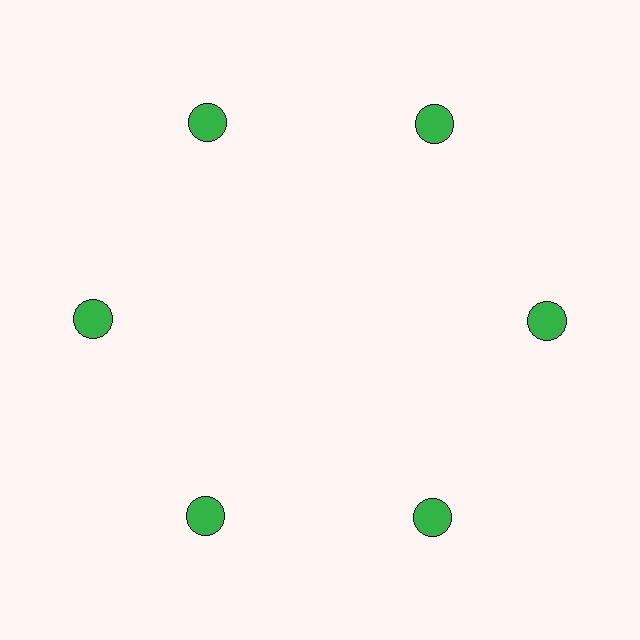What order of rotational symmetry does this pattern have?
This pattern has 6-fold rotational symmetry.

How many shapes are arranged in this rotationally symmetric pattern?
There are 6 shapes, arranged in 6 groups of 1.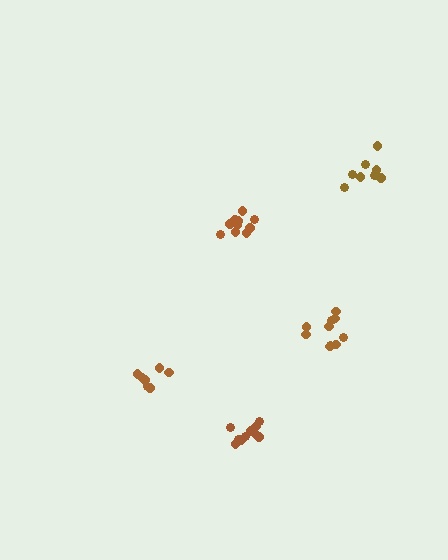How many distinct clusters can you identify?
There are 5 distinct clusters.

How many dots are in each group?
Group 1: 10 dots, Group 2: 8 dots, Group 3: 10 dots, Group 4: 11 dots, Group 5: 7 dots (46 total).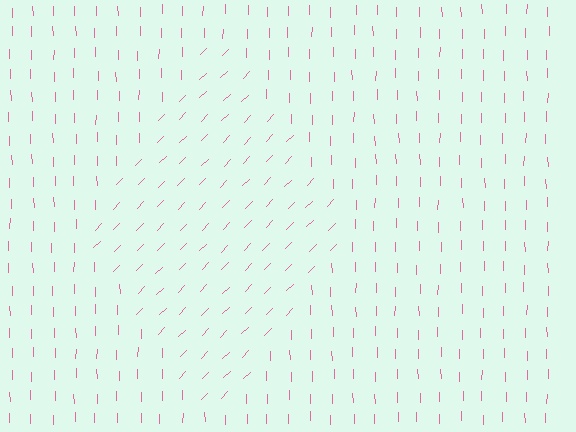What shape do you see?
I see a diamond.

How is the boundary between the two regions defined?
The boundary is defined purely by a change in line orientation (approximately 45 degrees difference). All lines are the same color and thickness.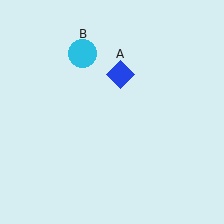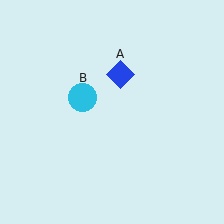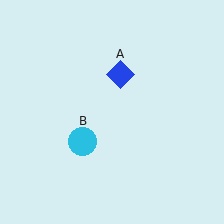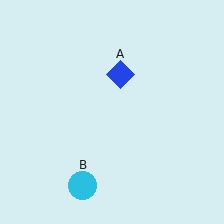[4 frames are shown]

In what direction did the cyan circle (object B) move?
The cyan circle (object B) moved down.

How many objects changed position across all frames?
1 object changed position: cyan circle (object B).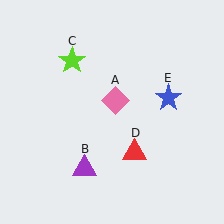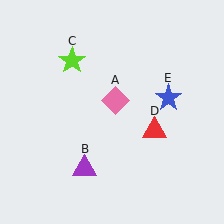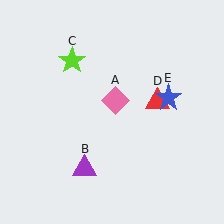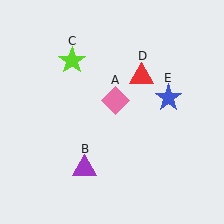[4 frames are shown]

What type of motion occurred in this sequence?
The red triangle (object D) rotated counterclockwise around the center of the scene.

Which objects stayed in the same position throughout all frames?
Pink diamond (object A) and purple triangle (object B) and lime star (object C) and blue star (object E) remained stationary.